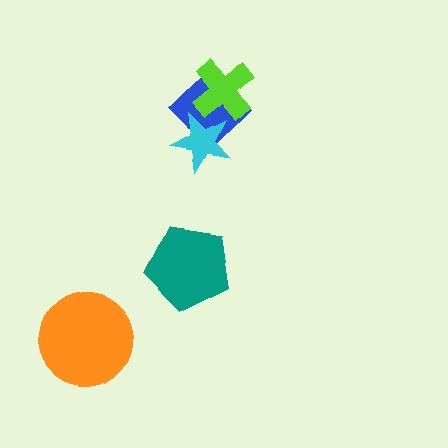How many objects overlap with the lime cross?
2 objects overlap with the lime cross.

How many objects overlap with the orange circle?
0 objects overlap with the orange circle.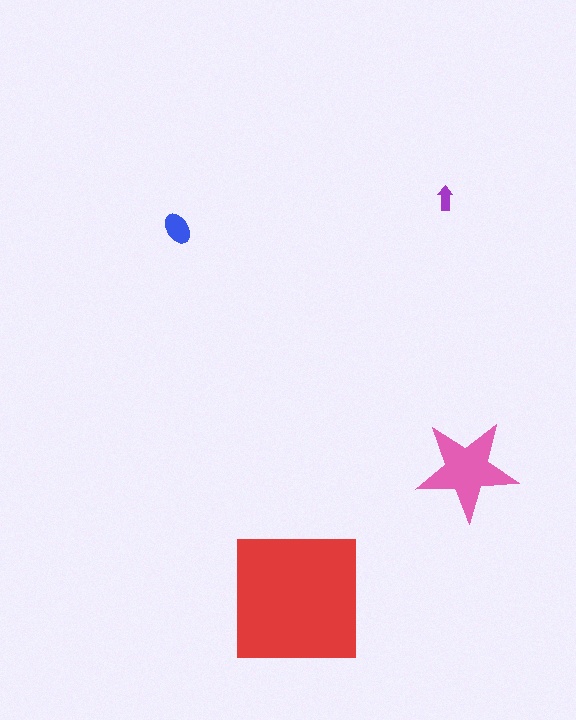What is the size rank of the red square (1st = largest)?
1st.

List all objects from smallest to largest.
The purple arrow, the blue ellipse, the pink star, the red square.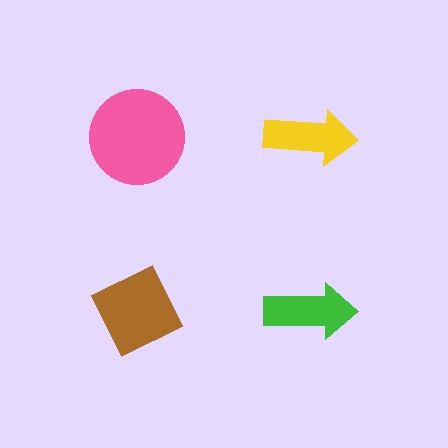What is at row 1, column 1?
A pink circle.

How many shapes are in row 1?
2 shapes.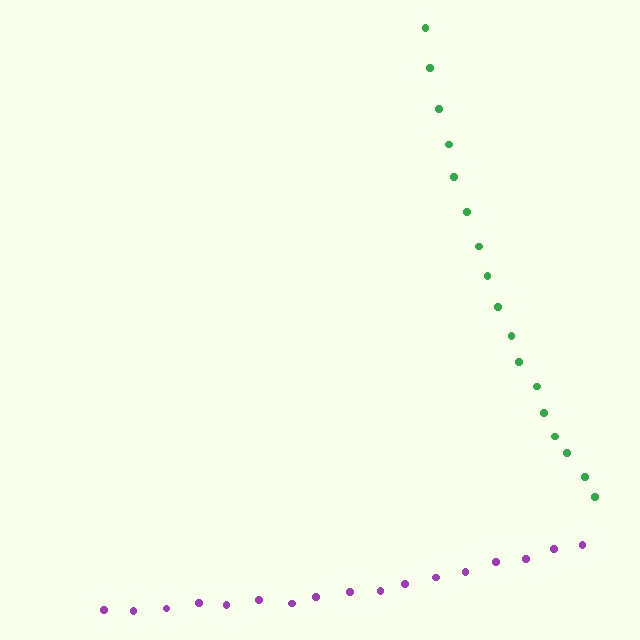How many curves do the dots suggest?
There are 2 distinct paths.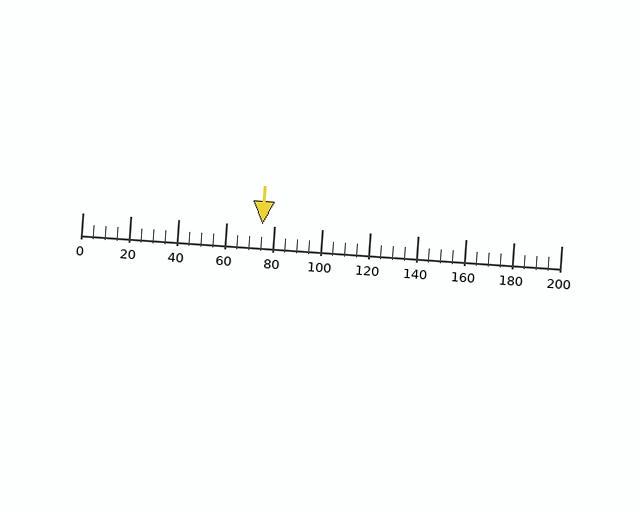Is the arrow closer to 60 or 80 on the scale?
The arrow is closer to 80.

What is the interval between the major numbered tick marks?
The major tick marks are spaced 20 units apart.